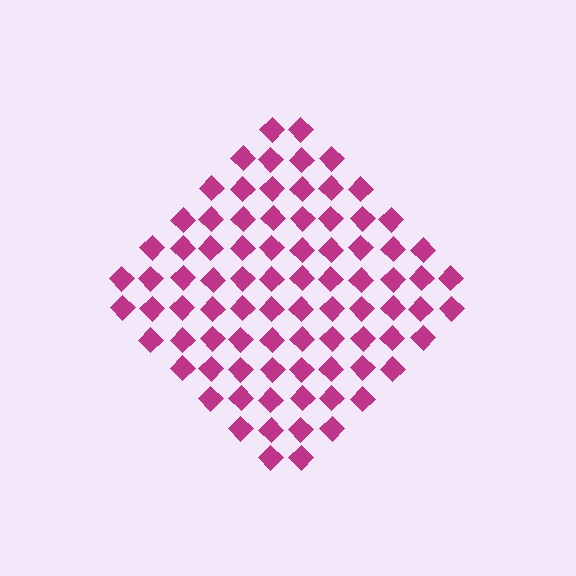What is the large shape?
The large shape is a diamond.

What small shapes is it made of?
It is made of small diamonds.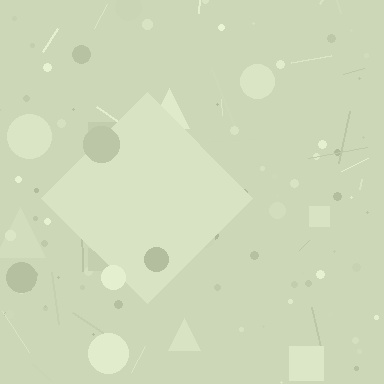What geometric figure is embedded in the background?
A diamond is embedded in the background.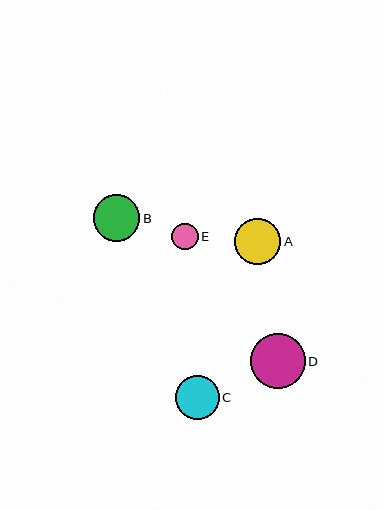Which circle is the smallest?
Circle E is the smallest with a size of approximately 27 pixels.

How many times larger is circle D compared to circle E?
Circle D is approximately 2.1 times the size of circle E.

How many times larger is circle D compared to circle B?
Circle D is approximately 1.2 times the size of circle B.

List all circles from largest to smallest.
From largest to smallest: D, B, A, C, E.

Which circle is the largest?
Circle D is the largest with a size of approximately 55 pixels.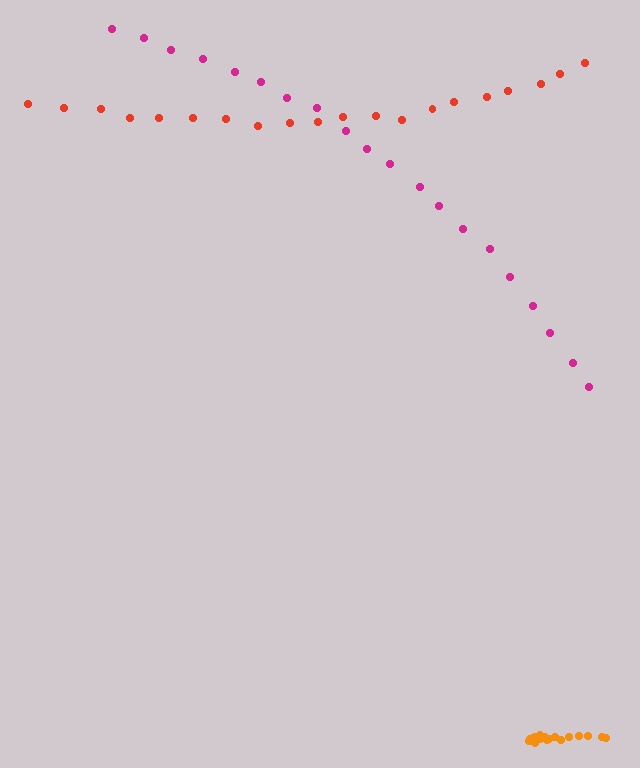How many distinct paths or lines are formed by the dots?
There are 3 distinct paths.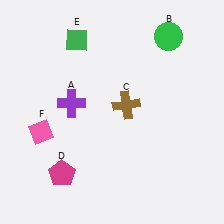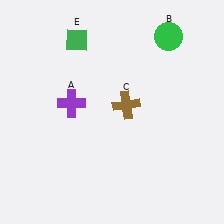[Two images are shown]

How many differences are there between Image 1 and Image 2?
There are 2 differences between the two images.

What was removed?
The pink diamond (F), the magenta pentagon (D) were removed in Image 2.